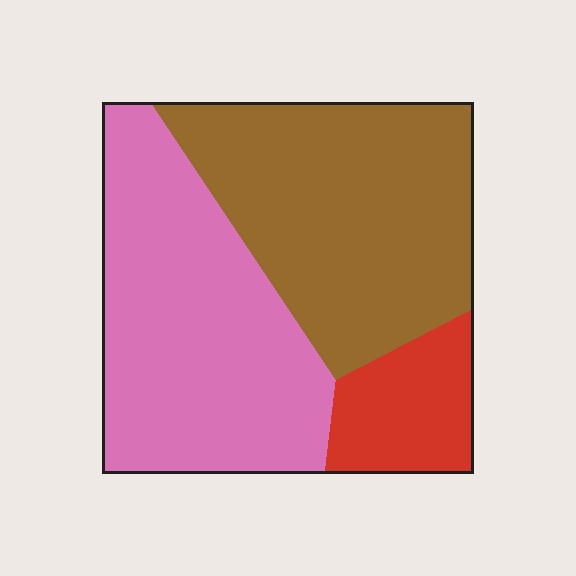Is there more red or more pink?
Pink.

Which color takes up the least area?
Red, at roughly 15%.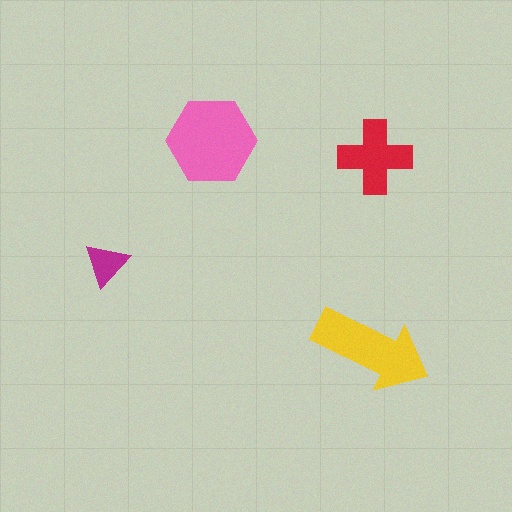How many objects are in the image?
There are 4 objects in the image.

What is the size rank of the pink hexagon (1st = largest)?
1st.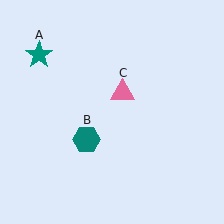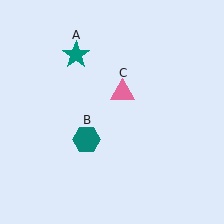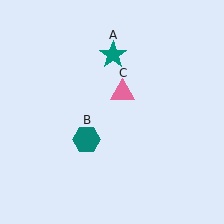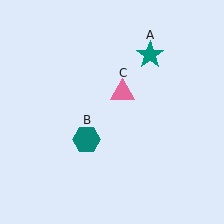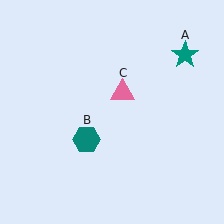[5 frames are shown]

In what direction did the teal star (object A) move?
The teal star (object A) moved right.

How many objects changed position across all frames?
1 object changed position: teal star (object A).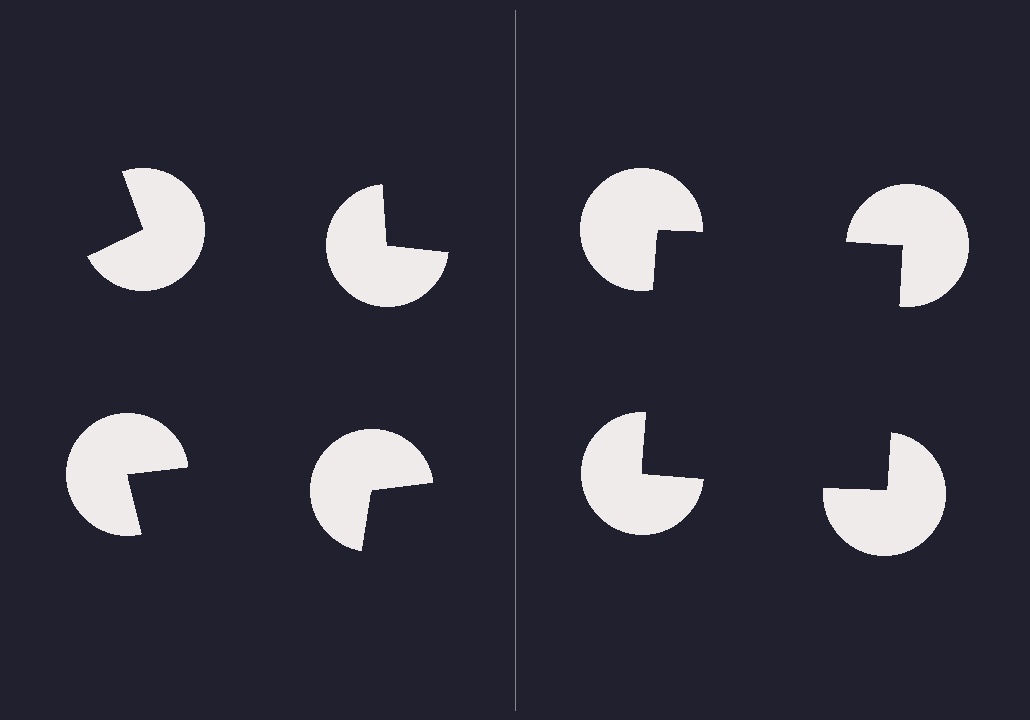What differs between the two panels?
The pac-man discs are positioned identically on both sides; only the wedge orientations differ. On the right they align to a square; on the left they are misaligned.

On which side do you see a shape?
An illusory square appears on the right side. On the left side the wedge cuts are rotated, so no coherent shape forms.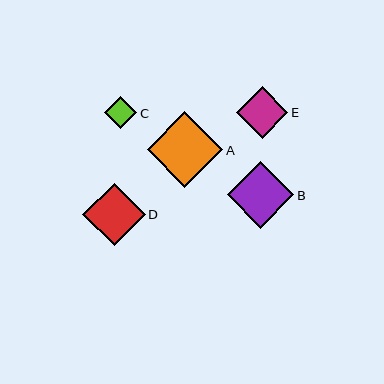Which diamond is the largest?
Diamond A is the largest with a size of approximately 76 pixels.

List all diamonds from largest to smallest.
From largest to smallest: A, B, D, E, C.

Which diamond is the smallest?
Diamond C is the smallest with a size of approximately 32 pixels.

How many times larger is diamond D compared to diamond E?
Diamond D is approximately 1.2 times the size of diamond E.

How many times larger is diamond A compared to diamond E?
Diamond A is approximately 1.5 times the size of diamond E.